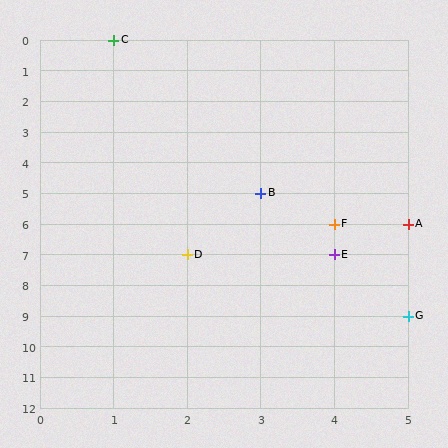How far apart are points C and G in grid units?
Points C and G are 4 columns and 9 rows apart (about 9.8 grid units diagonally).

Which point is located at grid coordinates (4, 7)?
Point E is at (4, 7).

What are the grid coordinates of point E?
Point E is at grid coordinates (4, 7).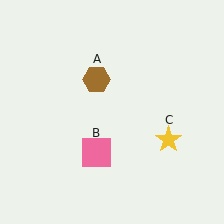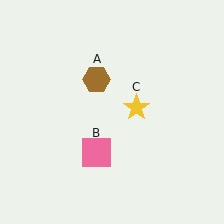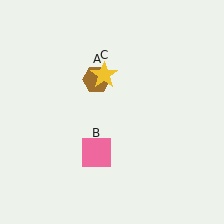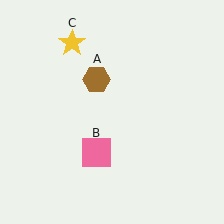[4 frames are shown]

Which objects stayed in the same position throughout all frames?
Brown hexagon (object A) and pink square (object B) remained stationary.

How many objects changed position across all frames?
1 object changed position: yellow star (object C).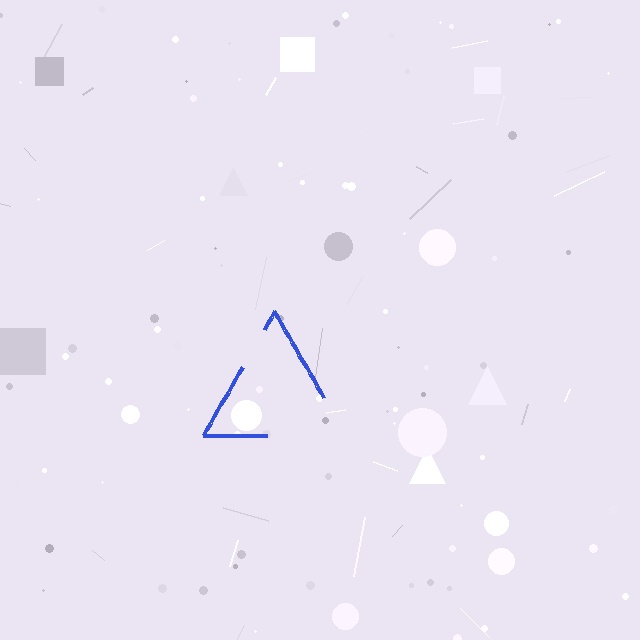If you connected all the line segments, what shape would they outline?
They would outline a triangle.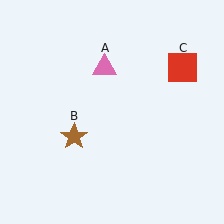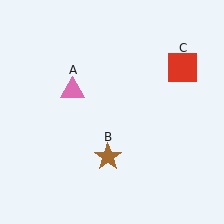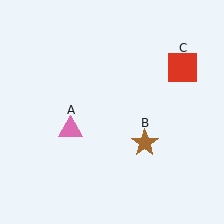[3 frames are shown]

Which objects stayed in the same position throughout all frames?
Red square (object C) remained stationary.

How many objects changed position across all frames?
2 objects changed position: pink triangle (object A), brown star (object B).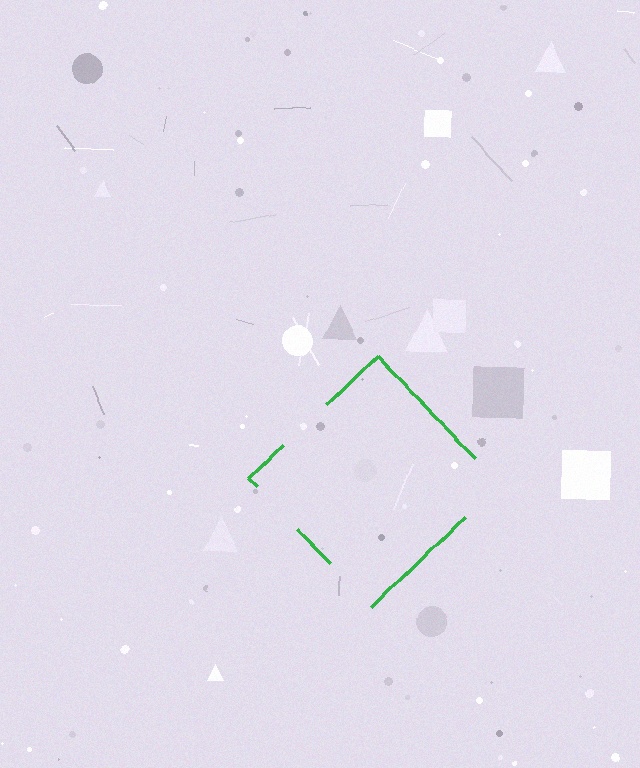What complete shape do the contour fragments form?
The contour fragments form a diamond.